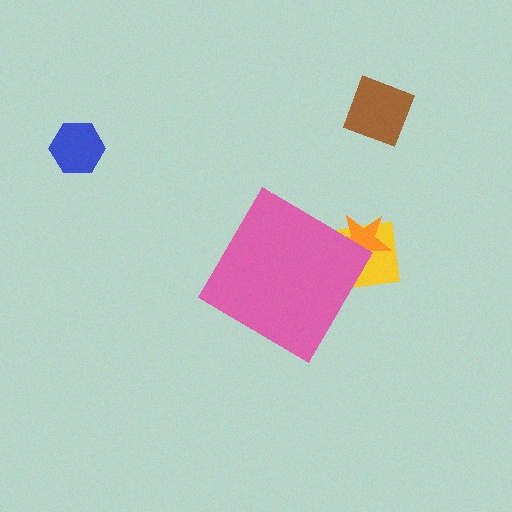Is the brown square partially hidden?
No, the brown square is fully visible.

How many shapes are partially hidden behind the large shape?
2 shapes are partially hidden.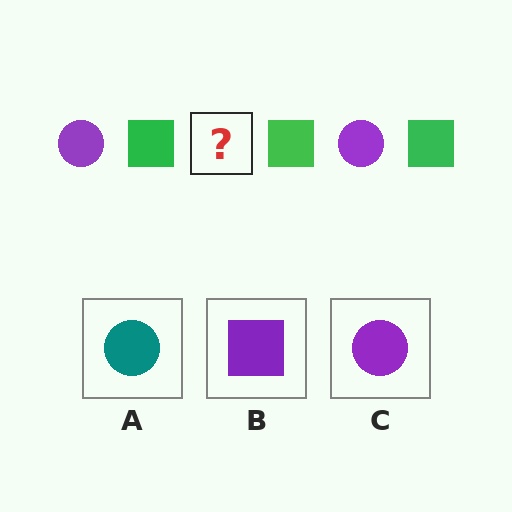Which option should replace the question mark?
Option C.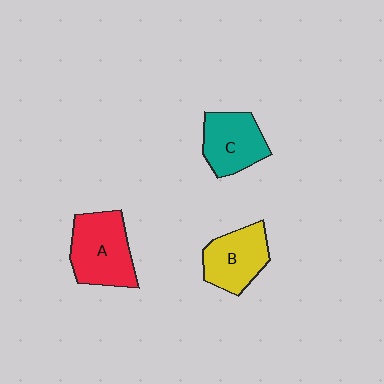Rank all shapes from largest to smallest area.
From largest to smallest: A (red), B (yellow), C (teal).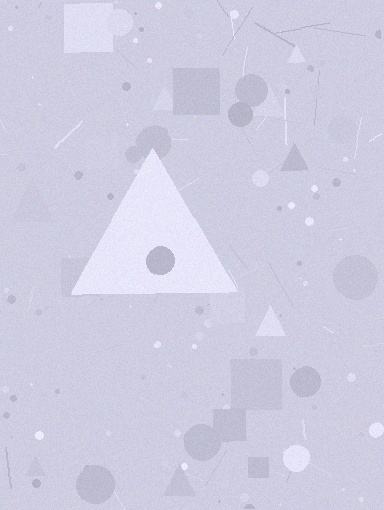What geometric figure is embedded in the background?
A triangle is embedded in the background.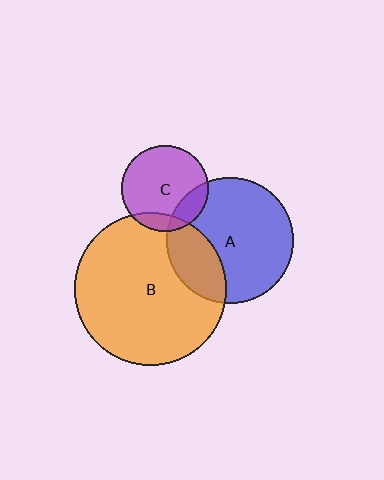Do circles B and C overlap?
Yes.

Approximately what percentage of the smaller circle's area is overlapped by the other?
Approximately 15%.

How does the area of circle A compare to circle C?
Approximately 2.1 times.